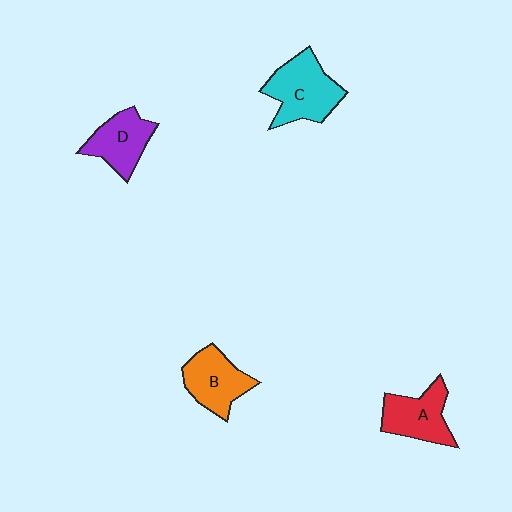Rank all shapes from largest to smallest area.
From largest to smallest: C (cyan), B (orange), A (red), D (purple).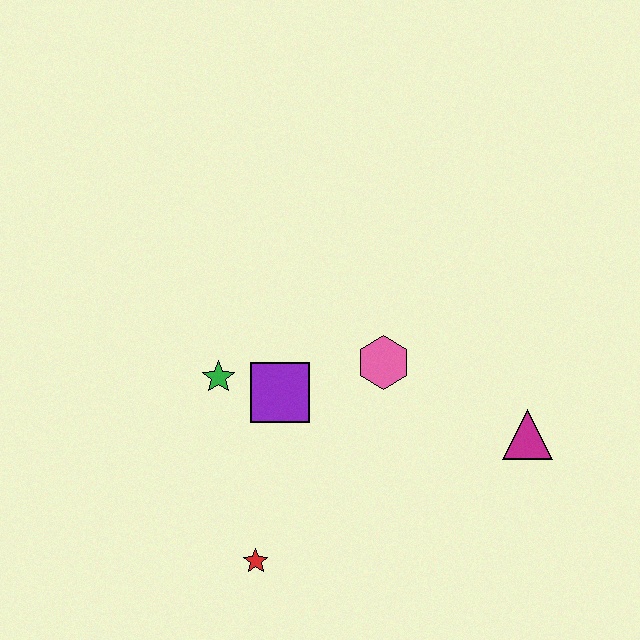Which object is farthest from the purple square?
The magenta triangle is farthest from the purple square.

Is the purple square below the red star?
No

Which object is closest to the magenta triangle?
The pink hexagon is closest to the magenta triangle.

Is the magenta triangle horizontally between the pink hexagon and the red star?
No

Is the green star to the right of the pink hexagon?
No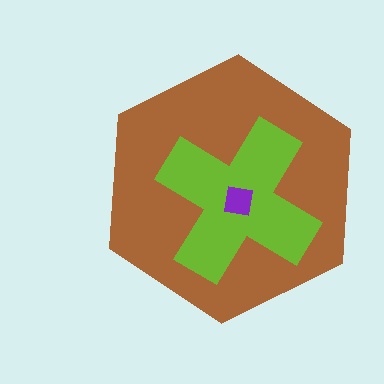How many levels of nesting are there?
3.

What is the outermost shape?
The brown hexagon.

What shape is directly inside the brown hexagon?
The lime cross.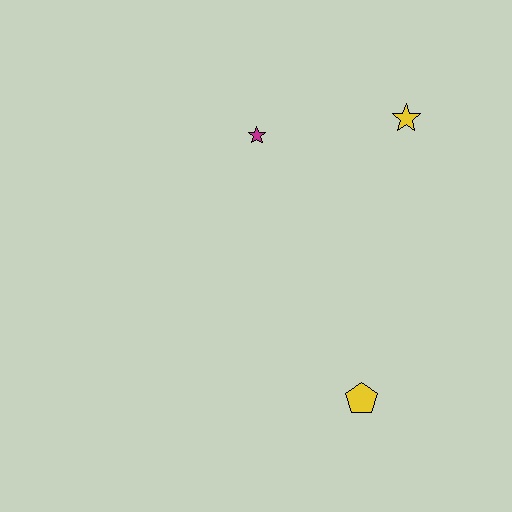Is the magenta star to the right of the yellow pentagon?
No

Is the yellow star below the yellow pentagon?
No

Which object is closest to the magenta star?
The yellow star is closest to the magenta star.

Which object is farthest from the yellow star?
The yellow pentagon is farthest from the yellow star.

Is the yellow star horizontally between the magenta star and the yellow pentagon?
No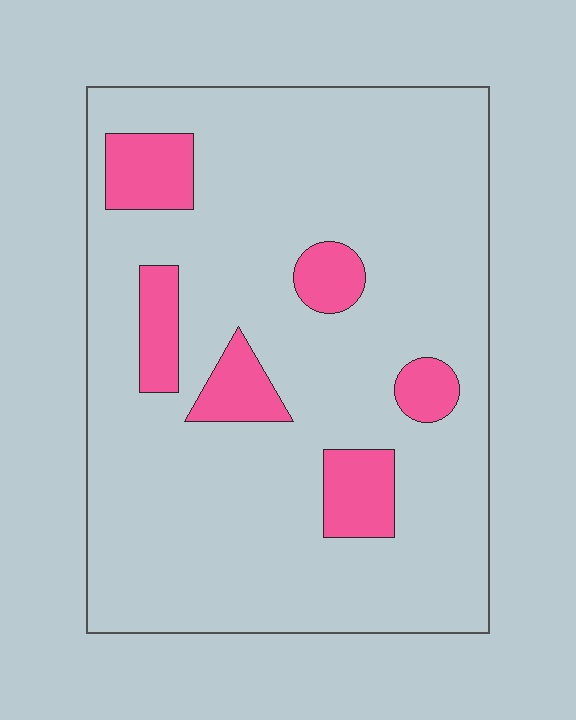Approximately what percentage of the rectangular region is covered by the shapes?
Approximately 15%.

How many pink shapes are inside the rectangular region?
6.